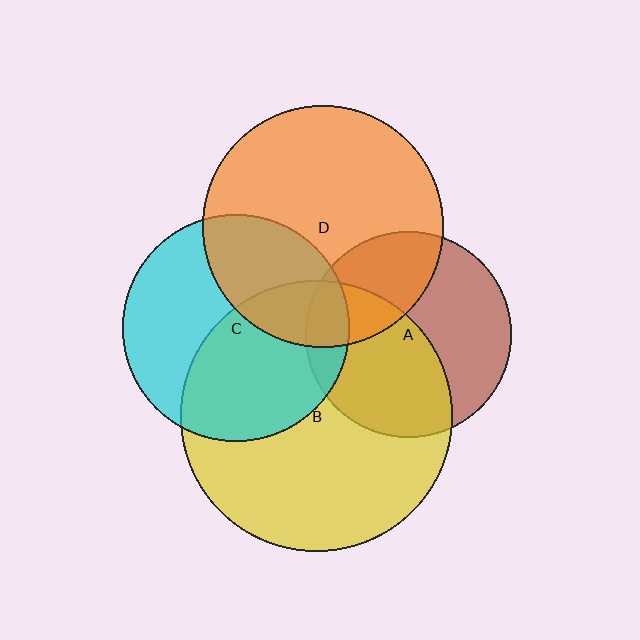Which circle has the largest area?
Circle B (yellow).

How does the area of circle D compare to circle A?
Approximately 1.4 times.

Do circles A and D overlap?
Yes.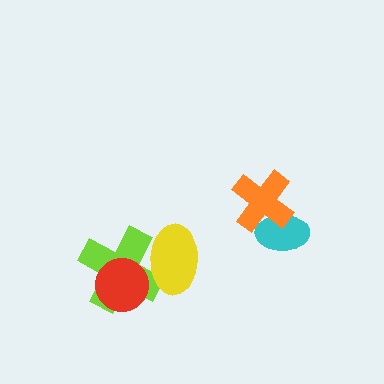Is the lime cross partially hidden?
Yes, it is partially covered by another shape.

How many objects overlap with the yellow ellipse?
1 object overlaps with the yellow ellipse.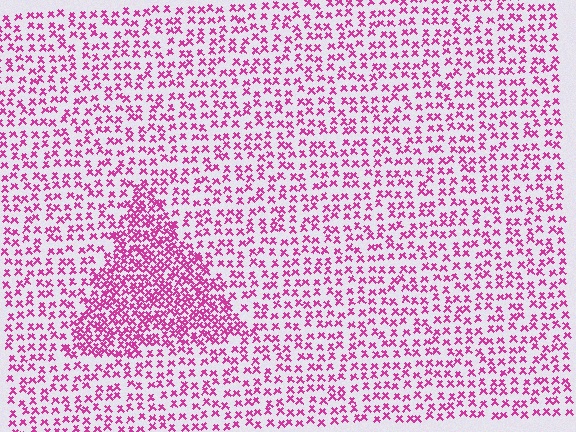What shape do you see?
I see a triangle.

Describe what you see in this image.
The image contains small magenta elements arranged at two different densities. A triangle-shaped region is visible where the elements are more densely packed than the surrounding area.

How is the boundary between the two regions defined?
The boundary is defined by a change in element density (approximately 2.1x ratio). All elements are the same color, size, and shape.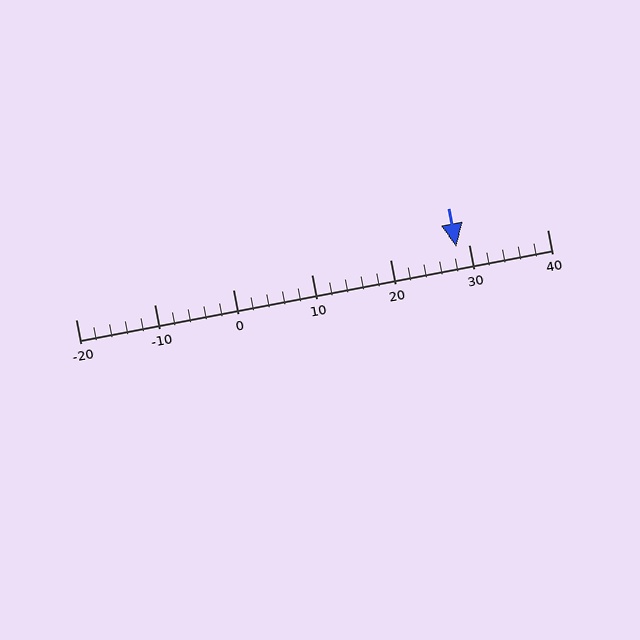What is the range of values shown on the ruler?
The ruler shows values from -20 to 40.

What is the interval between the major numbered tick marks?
The major tick marks are spaced 10 units apart.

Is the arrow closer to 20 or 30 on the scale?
The arrow is closer to 30.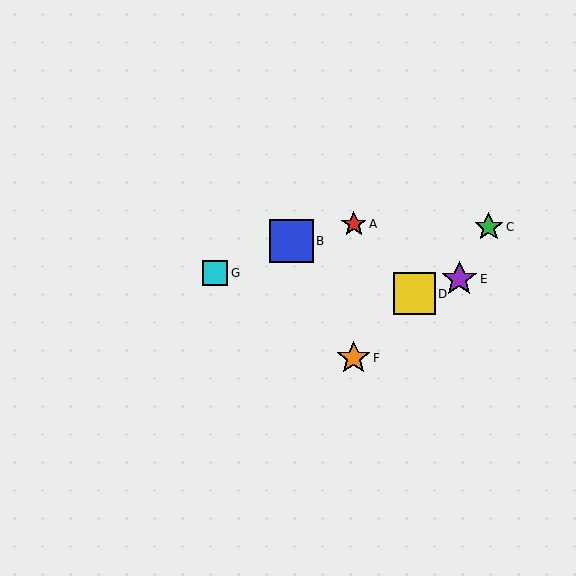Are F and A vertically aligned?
Yes, both are at x≈354.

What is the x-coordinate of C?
Object C is at x≈489.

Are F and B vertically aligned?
No, F is at x≈354 and B is at x≈292.